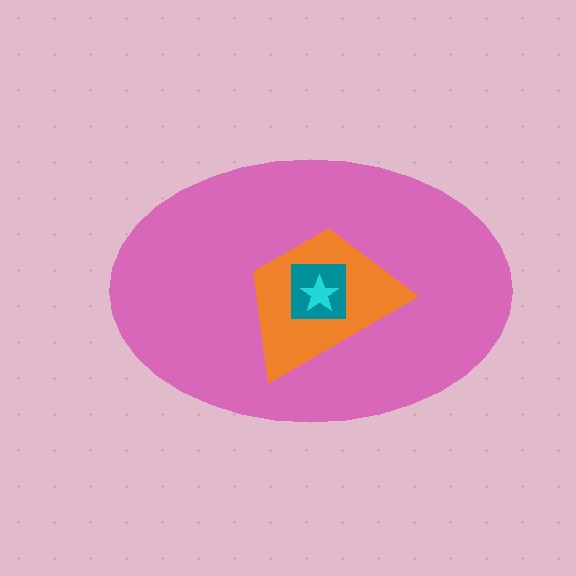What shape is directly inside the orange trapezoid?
The teal square.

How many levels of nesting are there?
4.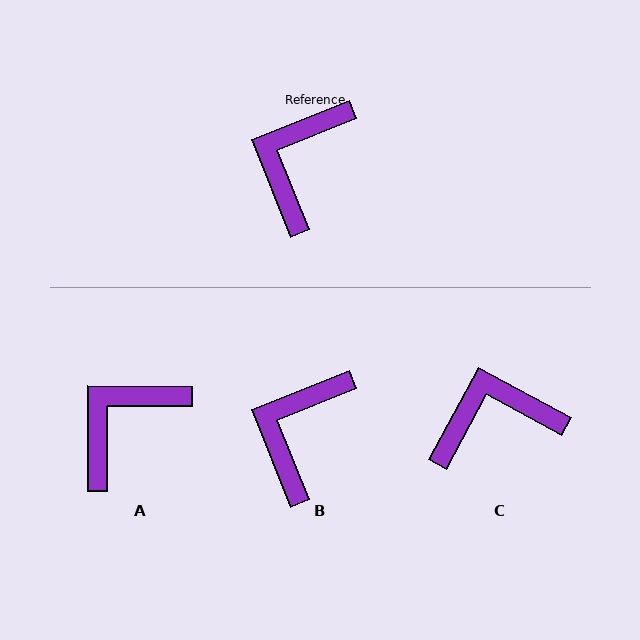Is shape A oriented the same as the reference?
No, it is off by about 22 degrees.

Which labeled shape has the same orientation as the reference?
B.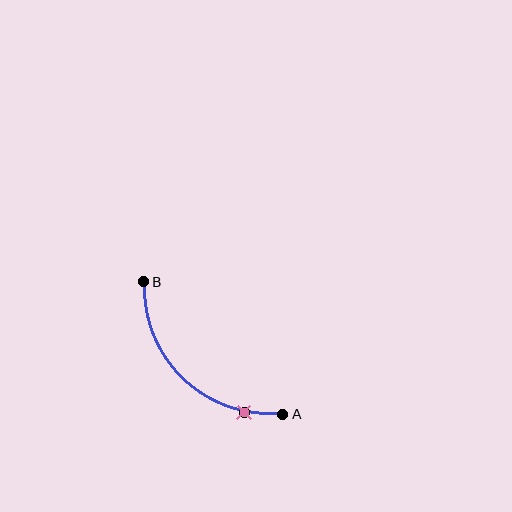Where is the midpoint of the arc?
The arc midpoint is the point on the curve farthest from the straight line joining A and B. It sits below and to the left of that line.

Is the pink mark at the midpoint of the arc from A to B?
No. The pink mark lies on the arc but is closer to endpoint A. The arc midpoint would be at the point on the curve equidistant along the arc from both A and B.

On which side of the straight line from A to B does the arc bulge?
The arc bulges below and to the left of the straight line connecting A and B.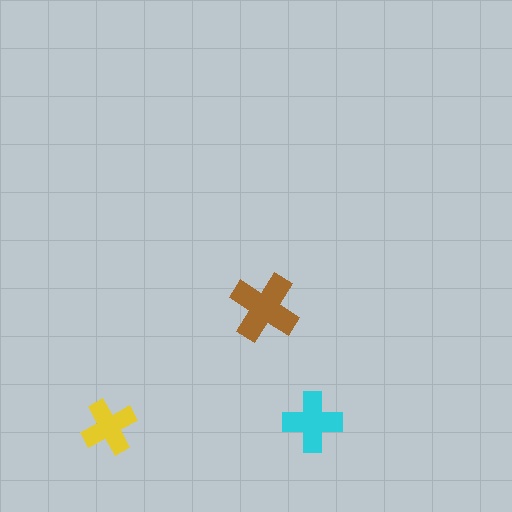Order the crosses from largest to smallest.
the brown one, the cyan one, the yellow one.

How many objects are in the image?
There are 3 objects in the image.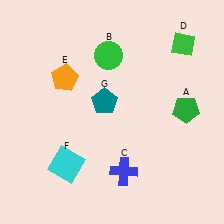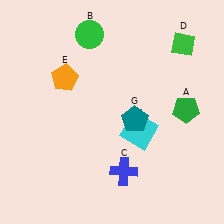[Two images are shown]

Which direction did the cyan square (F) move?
The cyan square (F) moved right.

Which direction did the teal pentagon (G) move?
The teal pentagon (G) moved right.